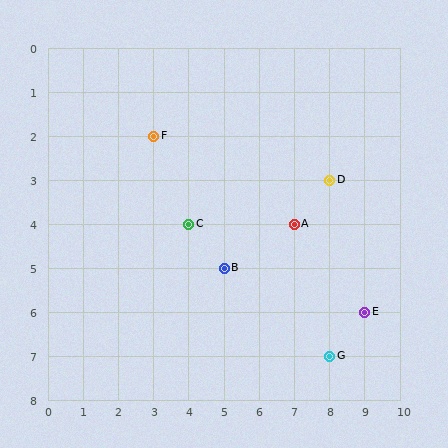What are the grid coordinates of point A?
Point A is at grid coordinates (7, 4).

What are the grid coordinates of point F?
Point F is at grid coordinates (3, 2).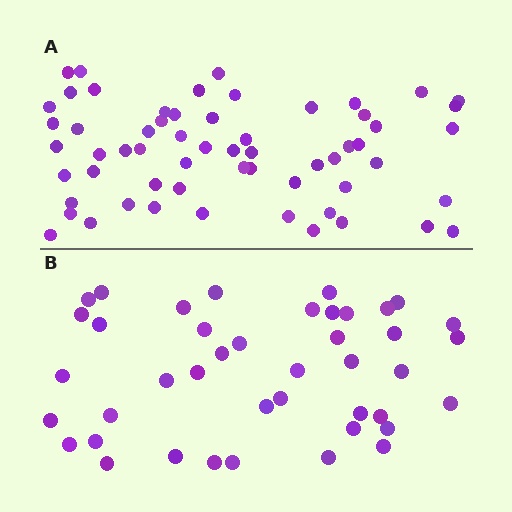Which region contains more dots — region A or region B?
Region A (the top region) has more dots.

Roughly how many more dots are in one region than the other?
Region A has approximately 20 more dots than region B.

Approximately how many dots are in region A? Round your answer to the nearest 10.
About 60 dots.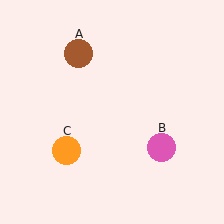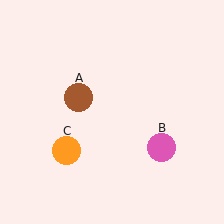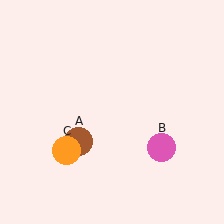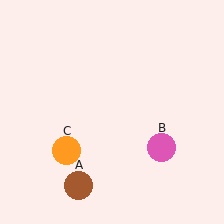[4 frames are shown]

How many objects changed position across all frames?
1 object changed position: brown circle (object A).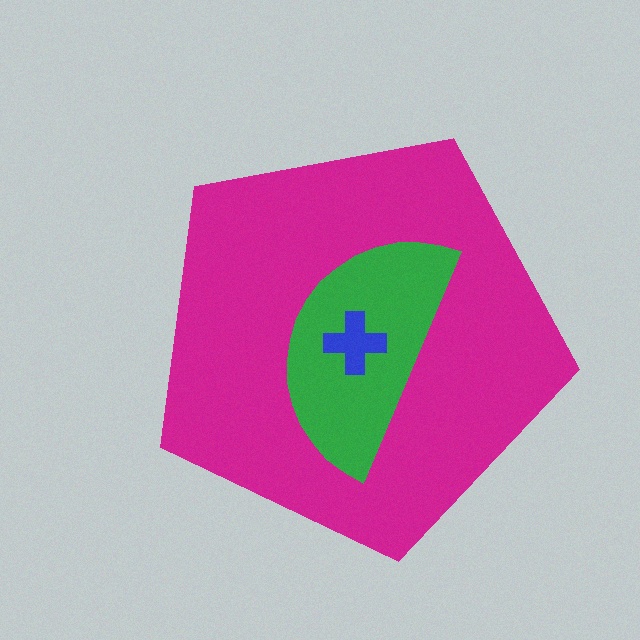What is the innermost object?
The blue cross.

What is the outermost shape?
The magenta pentagon.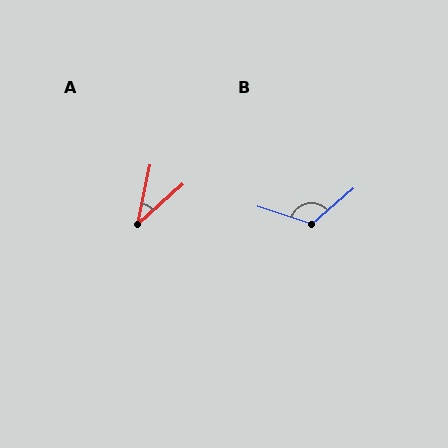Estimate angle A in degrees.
Approximately 37 degrees.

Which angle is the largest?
B, at approximately 122 degrees.